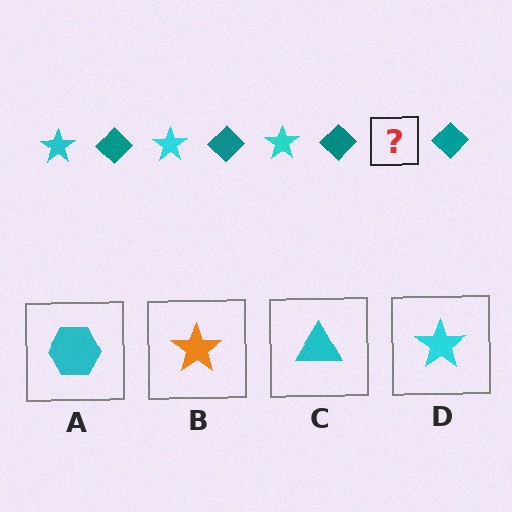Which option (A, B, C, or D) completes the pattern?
D.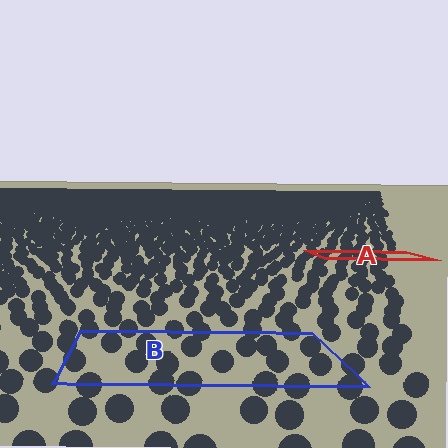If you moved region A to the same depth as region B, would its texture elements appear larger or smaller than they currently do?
They would appear larger. At a closer depth, the same texture elements are projected at a bigger on-screen size.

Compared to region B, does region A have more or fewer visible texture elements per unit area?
Region A has more texture elements per unit area — they are packed more densely because it is farther away.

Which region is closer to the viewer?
Region B is closer. The texture elements there are larger and more spread out.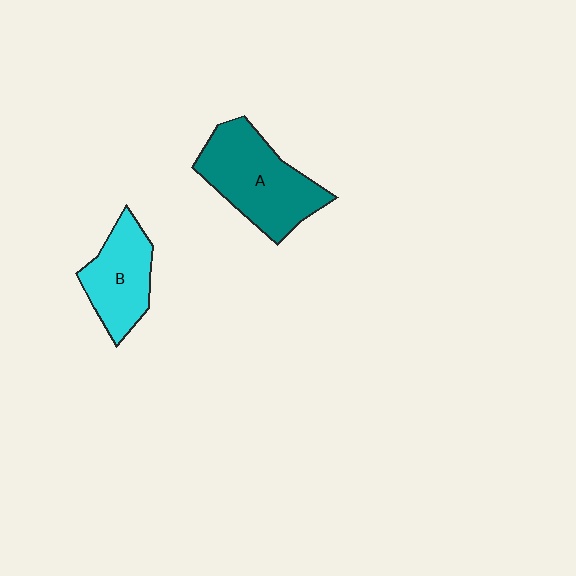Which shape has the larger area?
Shape A (teal).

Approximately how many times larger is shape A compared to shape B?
Approximately 1.4 times.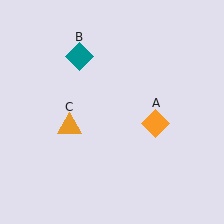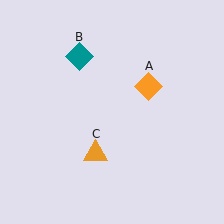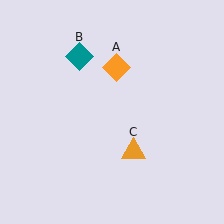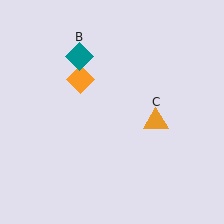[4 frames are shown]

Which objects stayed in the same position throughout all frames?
Teal diamond (object B) remained stationary.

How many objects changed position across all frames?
2 objects changed position: orange diamond (object A), orange triangle (object C).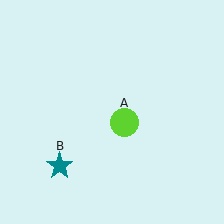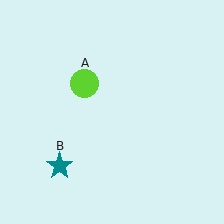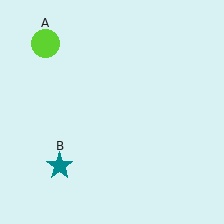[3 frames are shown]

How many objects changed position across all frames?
1 object changed position: lime circle (object A).